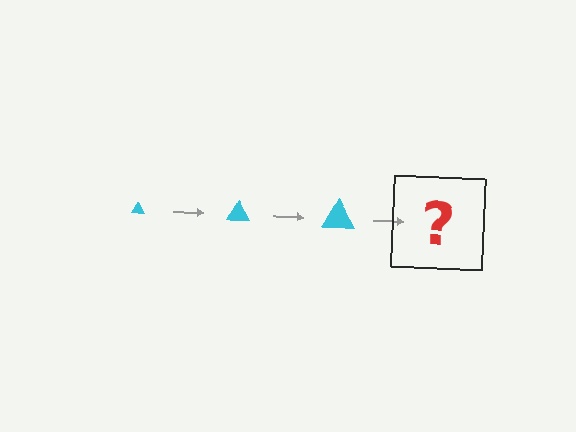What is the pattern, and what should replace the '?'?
The pattern is that the triangle gets progressively larger each step. The '?' should be a cyan triangle, larger than the previous one.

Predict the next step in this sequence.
The next step is a cyan triangle, larger than the previous one.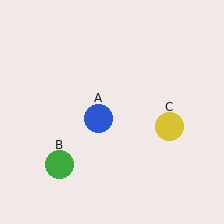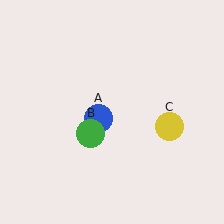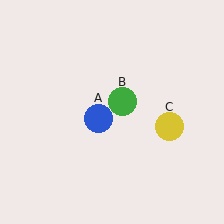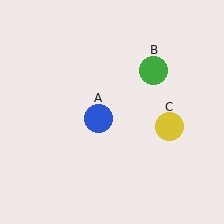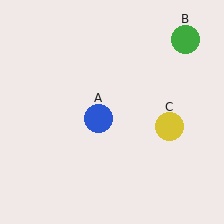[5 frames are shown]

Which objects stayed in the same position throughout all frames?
Blue circle (object A) and yellow circle (object C) remained stationary.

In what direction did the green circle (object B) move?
The green circle (object B) moved up and to the right.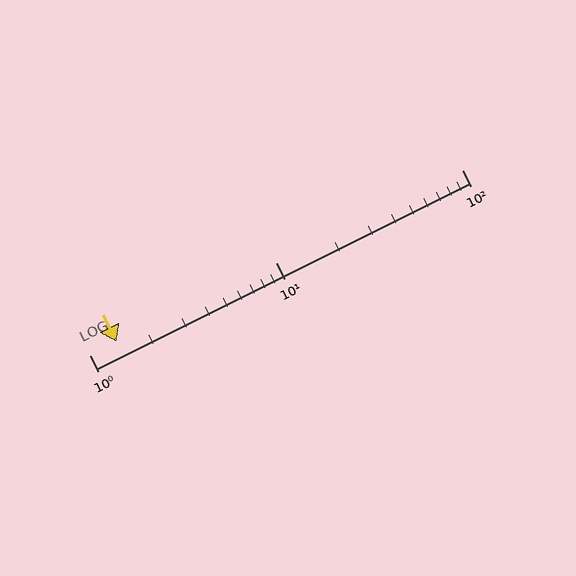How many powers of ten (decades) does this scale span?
The scale spans 2 decades, from 1 to 100.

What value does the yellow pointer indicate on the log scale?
The pointer indicates approximately 1.4.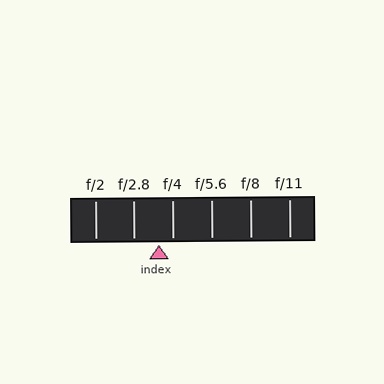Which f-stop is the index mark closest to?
The index mark is closest to f/4.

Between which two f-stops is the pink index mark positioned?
The index mark is between f/2.8 and f/4.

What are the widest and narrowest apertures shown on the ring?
The widest aperture shown is f/2 and the narrowest is f/11.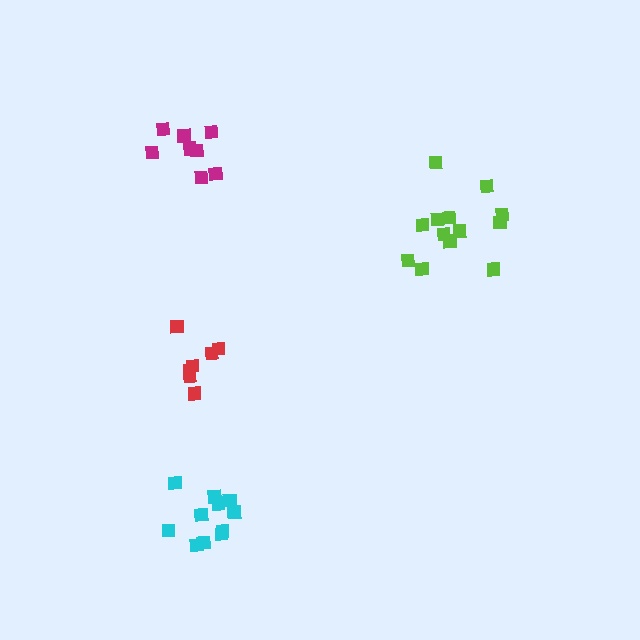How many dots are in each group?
Group 1: 7 dots, Group 2: 8 dots, Group 3: 11 dots, Group 4: 13 dots (39 total).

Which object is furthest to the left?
The magenta cluster is leftmost.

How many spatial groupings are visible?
There are 4 spatial groupings.